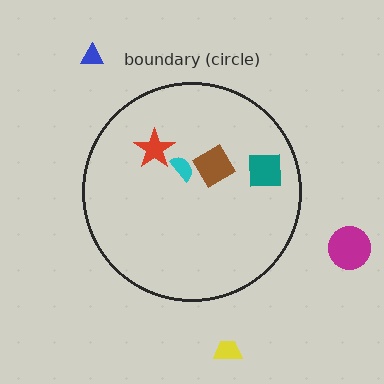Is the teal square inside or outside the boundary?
Inside.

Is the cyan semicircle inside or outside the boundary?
Inside.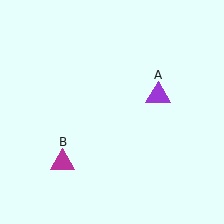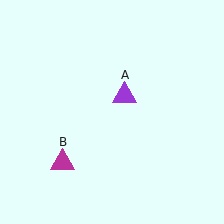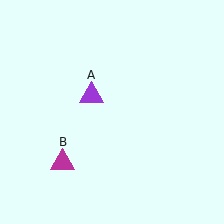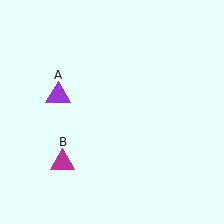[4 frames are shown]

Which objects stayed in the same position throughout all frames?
Magenta triangle (object B) remained stationary.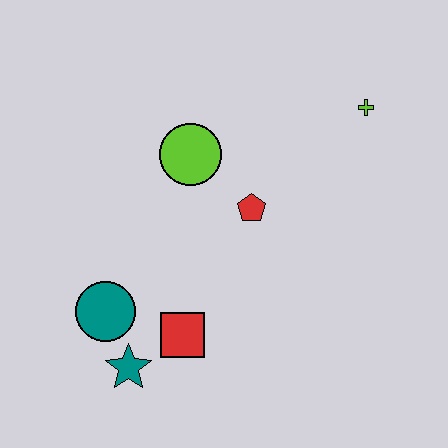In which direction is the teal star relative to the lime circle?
The teal star is below the lime circle.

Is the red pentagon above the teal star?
Yes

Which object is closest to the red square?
The teal star is closest to the red square.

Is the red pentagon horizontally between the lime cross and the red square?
Yes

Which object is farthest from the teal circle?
The lime cross is farthest from the teal circle.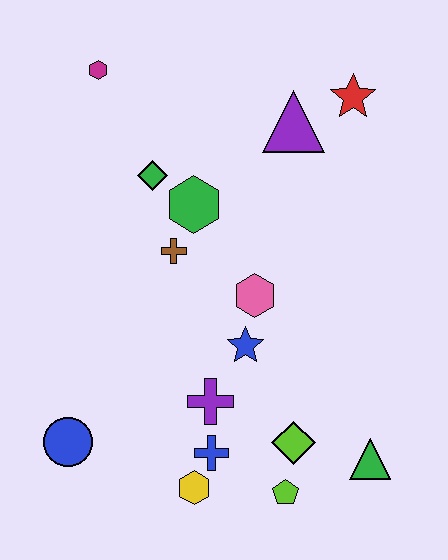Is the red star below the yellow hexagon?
No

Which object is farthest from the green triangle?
The magenta hexagon is farthest from the green triangle.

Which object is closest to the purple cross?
The blue cross is closest to the purple cross.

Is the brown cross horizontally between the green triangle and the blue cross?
No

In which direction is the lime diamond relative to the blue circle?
The lime diamond is to the right of the blue circle.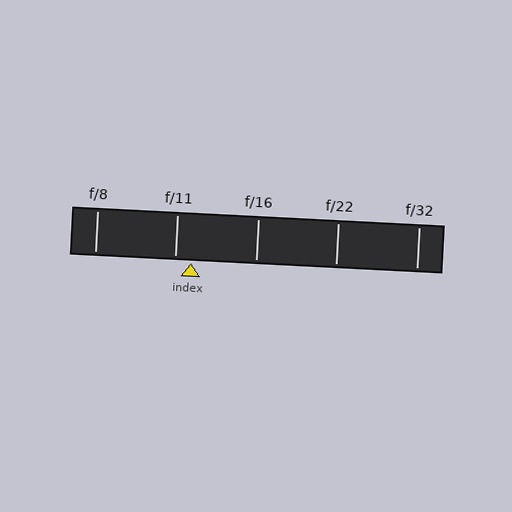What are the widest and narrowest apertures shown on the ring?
The widest aperture shown is f/8 and the narrowest is f/32.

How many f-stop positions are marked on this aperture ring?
There are 5 f-stop positions marked.